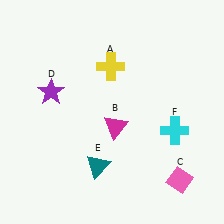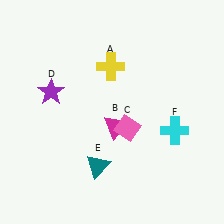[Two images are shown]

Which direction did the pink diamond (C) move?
The pink diamond (C) moved left.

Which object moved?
The pink diamond (C) moved left.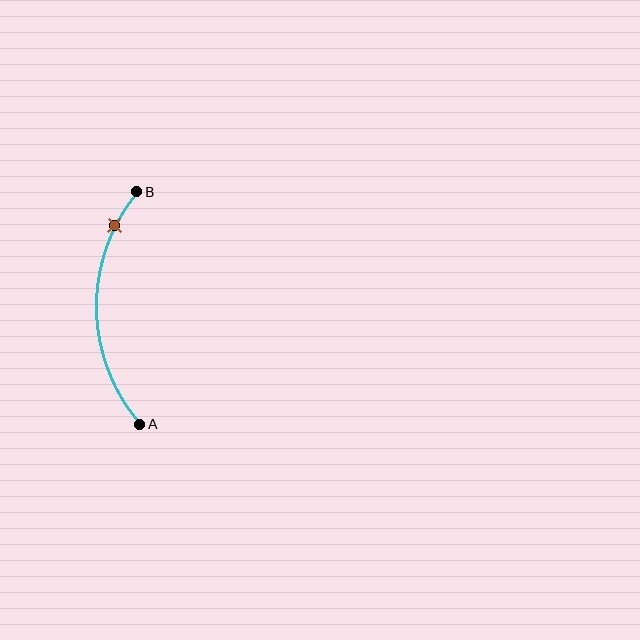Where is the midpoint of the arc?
The arc midpoint is the point on the curve farthest from the straight line joining A and B. It sits to the left of that line.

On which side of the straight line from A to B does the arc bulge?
The arc bulges to the left of the straight line connecting A and B.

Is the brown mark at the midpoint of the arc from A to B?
No. The brown mark lies on the arc but is closer to endpoint B. The arc midpoint would be at the point on the curve equidistant along the arc from both A and B.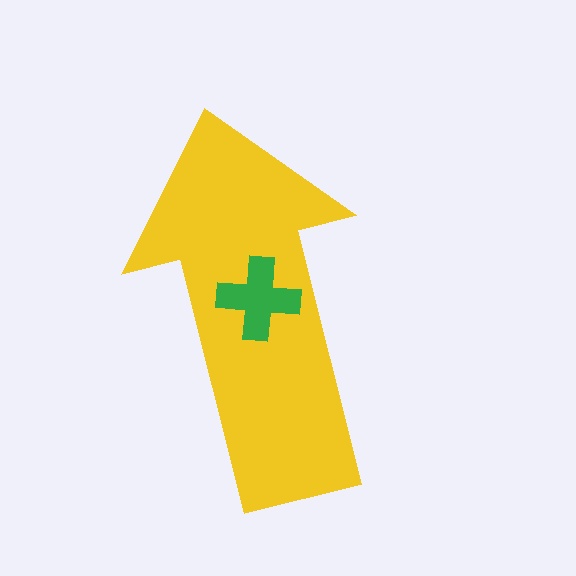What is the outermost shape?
The yellow arrow.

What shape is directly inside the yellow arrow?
The green cross.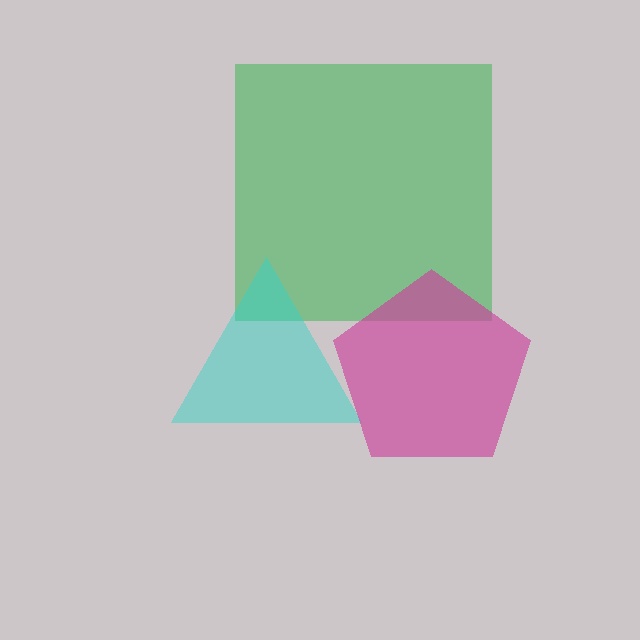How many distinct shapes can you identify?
There are 3 distinct shapes: a green square, a cyan triangle, a magenta pentagon.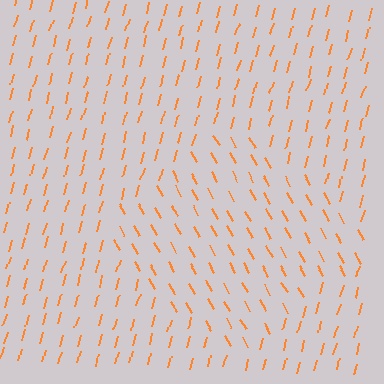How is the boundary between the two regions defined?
The boundary is defined purely by a change in line orientation (approximately 45 degrees difference). All lines are the same color and thickness.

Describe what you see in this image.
The image is filled with small orange line segments. A diamond region in the image has lines oriented differently from the surrounding lines, creating a visible texture boundary.